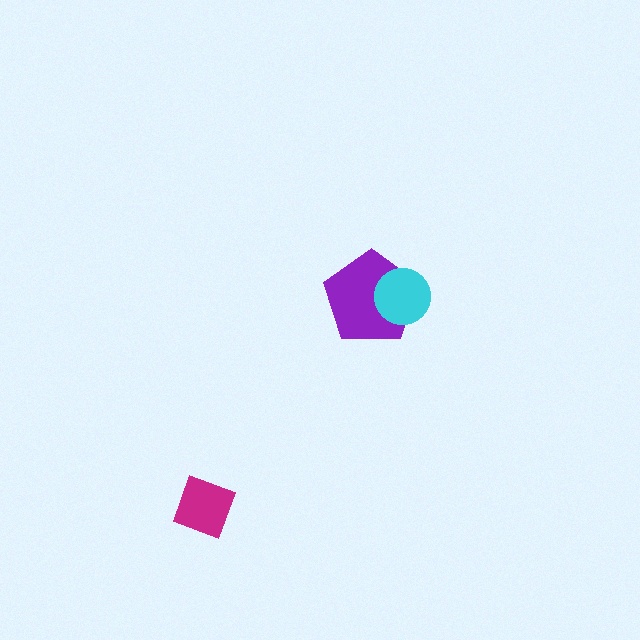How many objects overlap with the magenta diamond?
0 objects overlap with the magenta diamond.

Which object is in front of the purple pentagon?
The cyan circle is in front of the purple pentagon.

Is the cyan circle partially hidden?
No, no other shape covers it.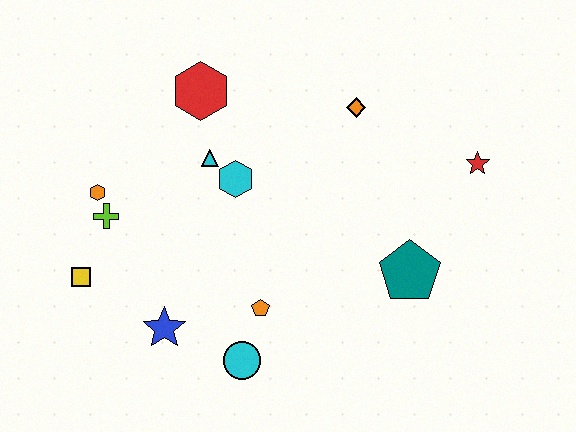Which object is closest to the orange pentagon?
The cyan circle is closest to the orange pentagon.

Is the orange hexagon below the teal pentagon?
No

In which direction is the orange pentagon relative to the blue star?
The orange pentagon is to the right of the blue star.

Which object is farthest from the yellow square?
The red star is farthest from the yellow square.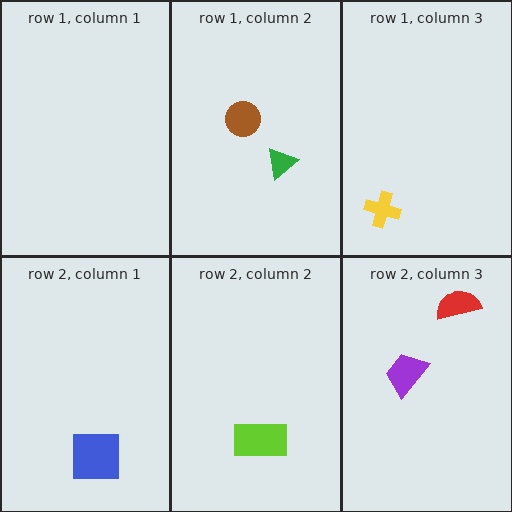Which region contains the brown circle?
The row 1, column 2 region.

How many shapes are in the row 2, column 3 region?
2.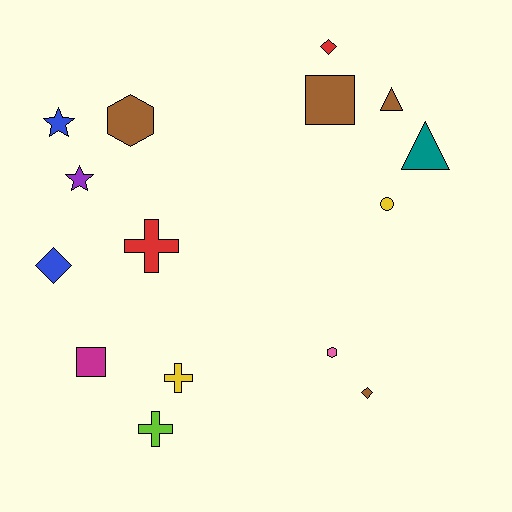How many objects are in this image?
There are 15 objects.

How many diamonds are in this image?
There are 3 diamonds.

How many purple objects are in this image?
There is 1 purple object.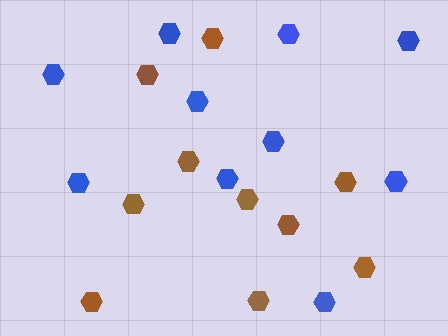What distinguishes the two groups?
There are 2 groups: one group of brown hexagons (10) and one group of blue hexagons (10).